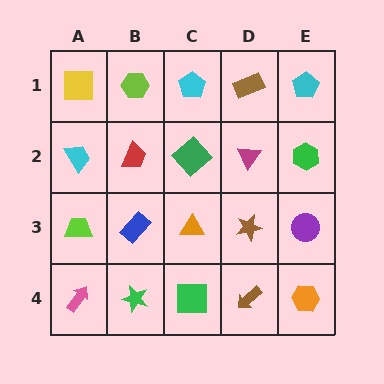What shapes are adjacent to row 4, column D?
A brown star (row 3, column D), a green square (row 4, column C), an orange hexagon (row 4, column E).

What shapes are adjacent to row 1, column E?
A green hexagon (row 2, column E), a brown rectangle (row 1, column D).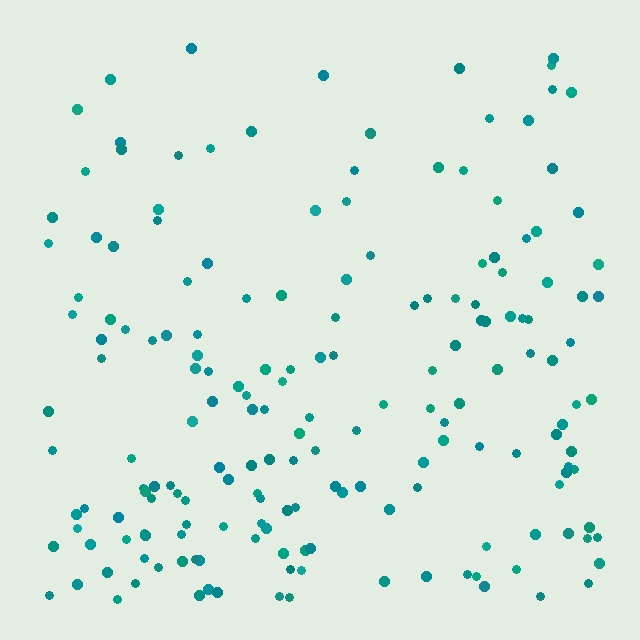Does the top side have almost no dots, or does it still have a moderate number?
Still a moderate number, just noticeably fewer than the bottom.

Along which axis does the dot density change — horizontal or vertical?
Vertical.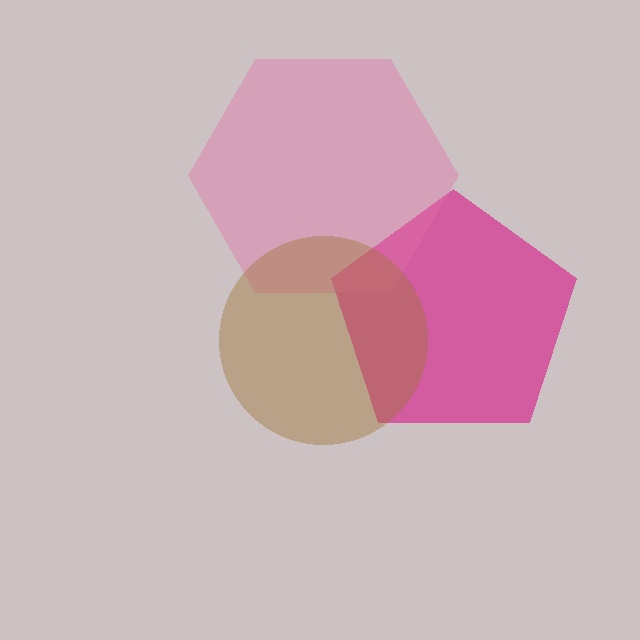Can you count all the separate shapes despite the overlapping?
Yes, there are 3 separate shapes.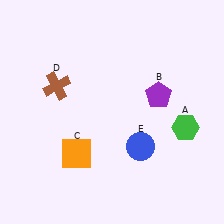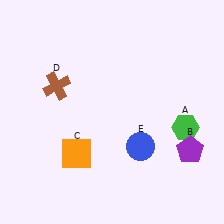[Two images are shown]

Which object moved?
The purple pentagon (B) moved down.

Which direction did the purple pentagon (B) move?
The purple pentagon (B) moved down.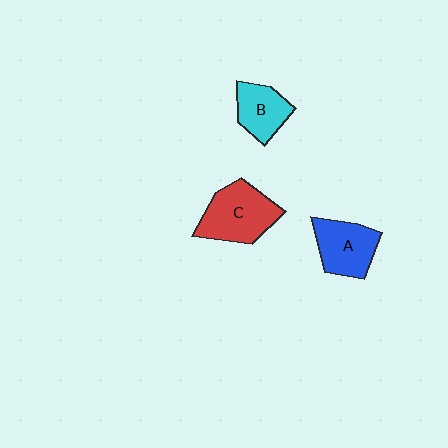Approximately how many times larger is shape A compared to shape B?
Approximately 1.2 times.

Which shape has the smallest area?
Shape B (cyan).